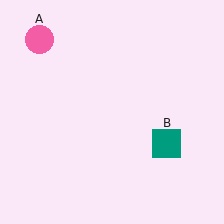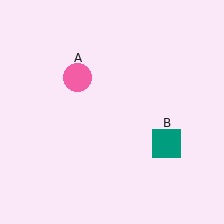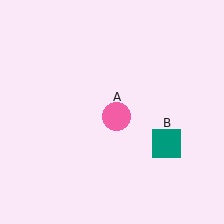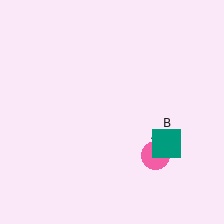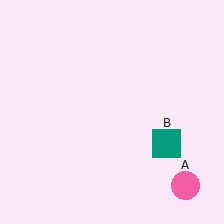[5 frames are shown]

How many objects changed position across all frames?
1 object changed position: pink circle (object A).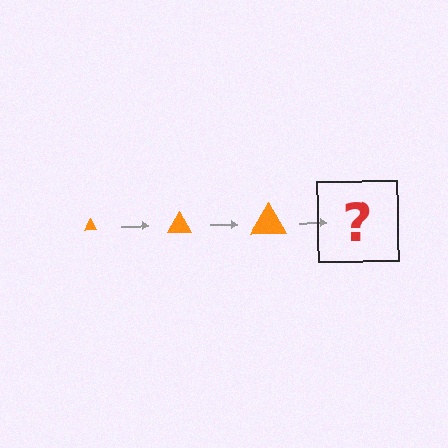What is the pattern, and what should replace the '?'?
The pattern is that the triangle gets progressively larger each step. The '?' should be an orange triangle, larger than the previous one.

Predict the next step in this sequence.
The next step is an orange triangle, larger than the previous one.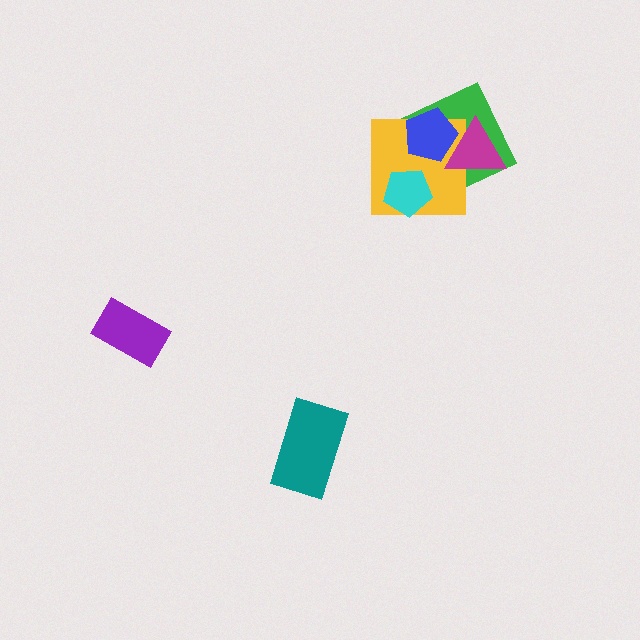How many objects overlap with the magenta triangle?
3 objects overlap with the magenta triangle.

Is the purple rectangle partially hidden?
No, no other shape covers it.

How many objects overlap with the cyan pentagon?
1 object overlaps with the cyan pentagon.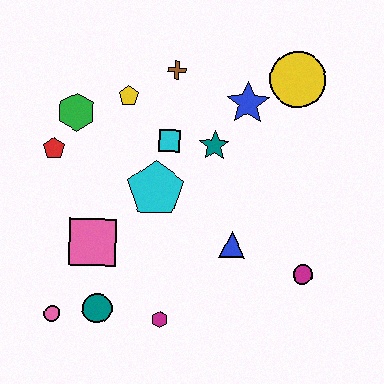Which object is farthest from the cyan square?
The pink circle is farthest from the cyan square.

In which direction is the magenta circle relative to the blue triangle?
The magenta circle is to the right of the blue triangle.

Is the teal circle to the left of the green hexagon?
No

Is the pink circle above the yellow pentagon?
No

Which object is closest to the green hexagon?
The red pentagon is closest to the green hexagon.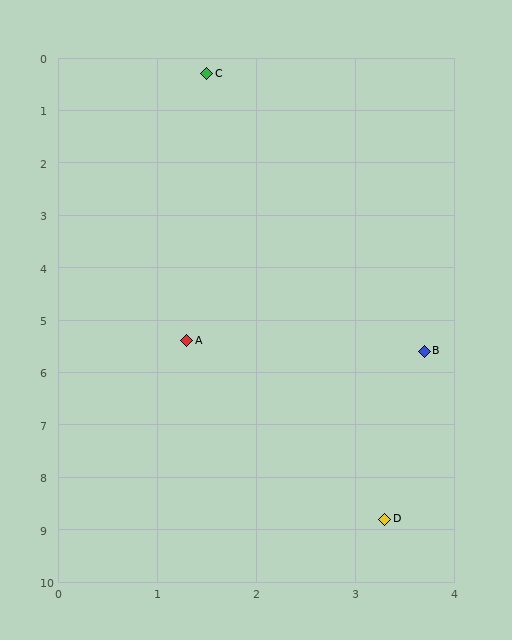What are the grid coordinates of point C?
Point C is at approximately (1.5, 0.3).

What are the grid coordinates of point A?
Point A is at approximately (1.3, 5.4).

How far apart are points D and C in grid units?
Points D and C are about 8.7 grid units apart.